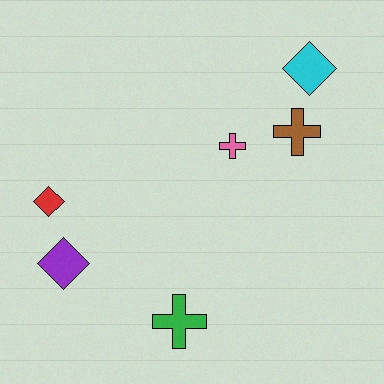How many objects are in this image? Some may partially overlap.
There are 6 objects.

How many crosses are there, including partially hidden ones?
There are 3 crosses.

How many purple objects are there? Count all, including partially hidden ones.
There is 1 purple object.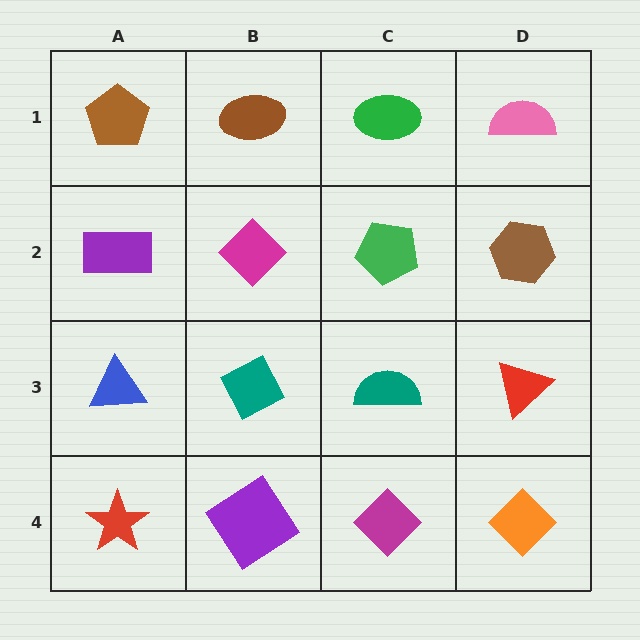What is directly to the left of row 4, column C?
A purple diamond.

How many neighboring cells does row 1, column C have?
3.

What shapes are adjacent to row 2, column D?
A pink semicircle (row 1, column D), a red triangle (row 3, column D), a green pentagon (row 2, column C).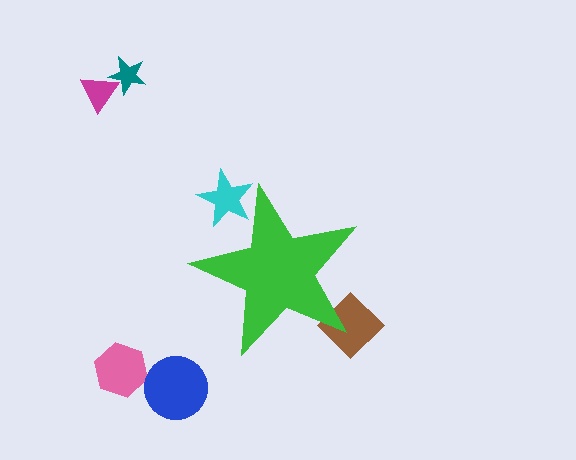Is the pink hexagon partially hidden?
No, the pink hexagon is fully visible.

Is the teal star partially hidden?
No, the teal star is fully visible.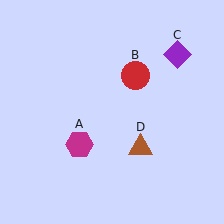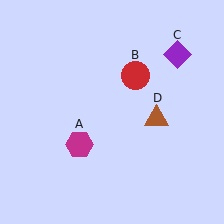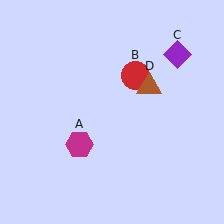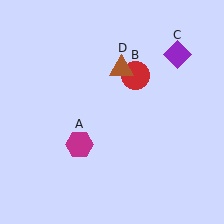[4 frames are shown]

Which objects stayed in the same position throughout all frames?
Magenta hexagon (object A) and red circle (object B) and purple diamond (object C) remained stationary.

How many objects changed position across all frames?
1 object changed position: brown triangle (object D).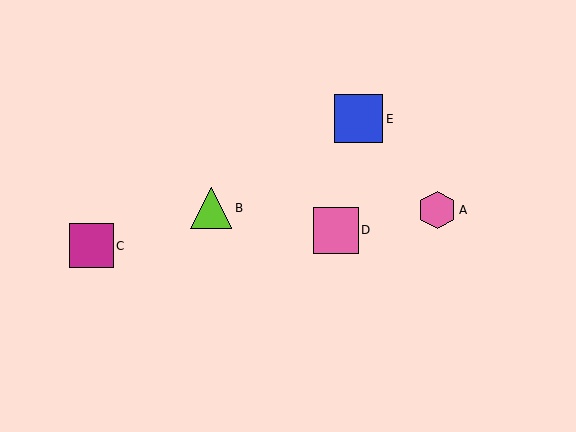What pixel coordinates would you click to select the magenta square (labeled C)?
Click at (92, 246) to select the magenta square C.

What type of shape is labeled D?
Shape D is a pink square.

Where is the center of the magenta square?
The center of the magenta square is at (92, 246).